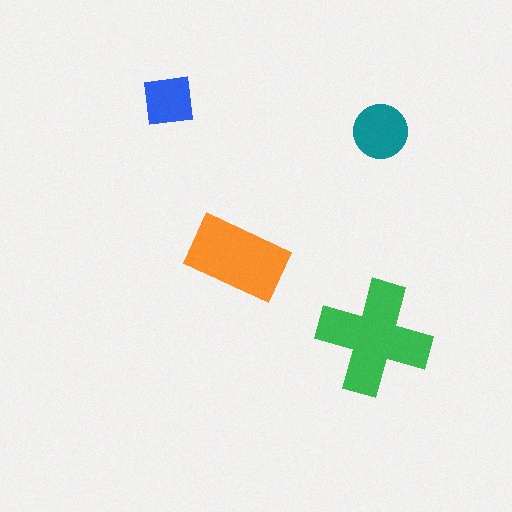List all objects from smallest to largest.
The blue square, the teal circle, the orange rectangle, the green cross.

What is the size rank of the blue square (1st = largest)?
4th.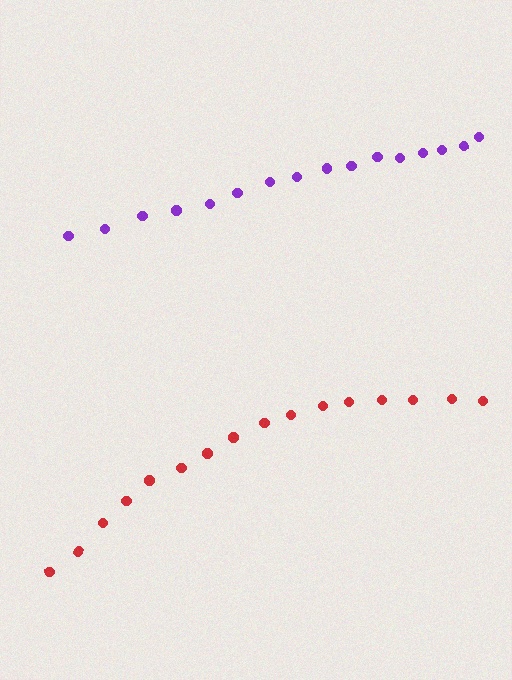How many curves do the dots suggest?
There are 2 distinct paths.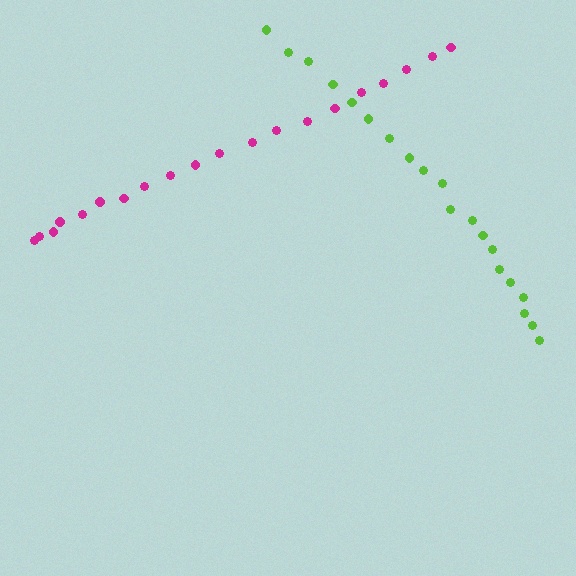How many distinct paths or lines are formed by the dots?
There are 2 distinct paths.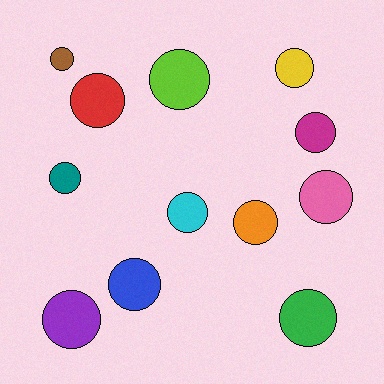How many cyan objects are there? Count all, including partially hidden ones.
There is 1 cyan object.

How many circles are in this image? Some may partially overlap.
There are 12 circles.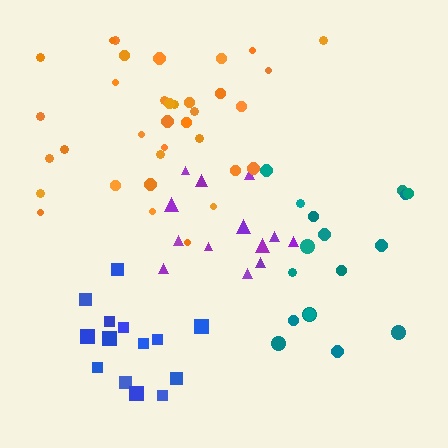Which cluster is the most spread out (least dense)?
Teal.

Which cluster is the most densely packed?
Blue.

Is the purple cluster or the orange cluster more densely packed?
Orange.